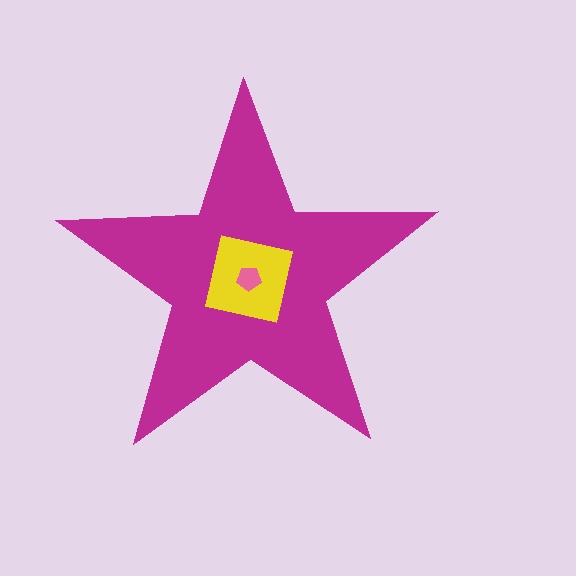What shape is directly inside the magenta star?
The yellow square.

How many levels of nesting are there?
3.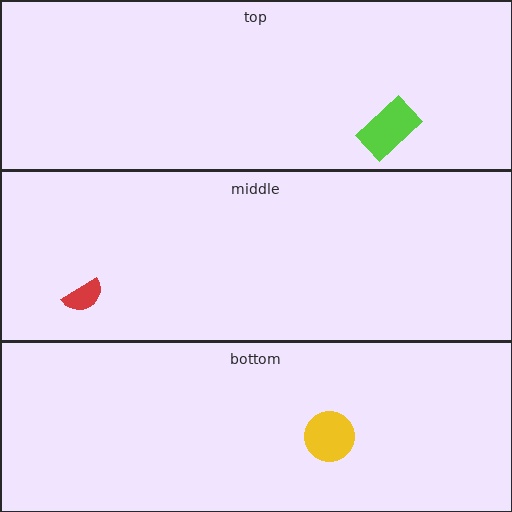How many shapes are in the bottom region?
1.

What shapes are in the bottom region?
The yellow circle.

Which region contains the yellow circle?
The bottom region.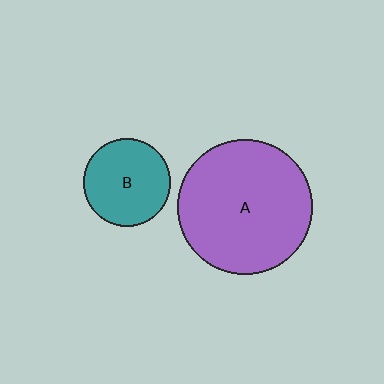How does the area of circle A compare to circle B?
Approximately 2.4 times.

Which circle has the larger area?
Circle A (purple).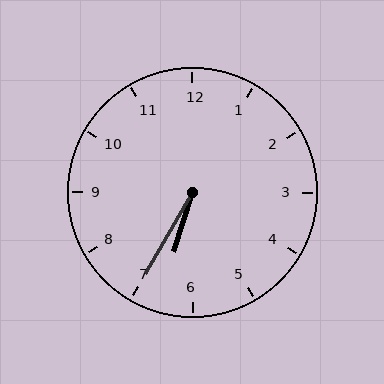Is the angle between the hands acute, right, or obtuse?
It is acute.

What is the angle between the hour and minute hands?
Approximately 12 degrees.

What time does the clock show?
6:35.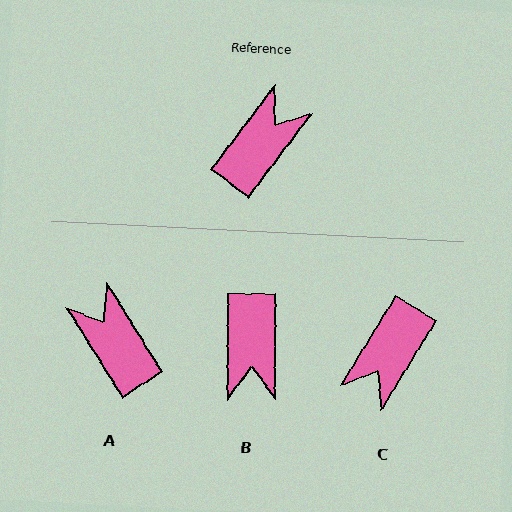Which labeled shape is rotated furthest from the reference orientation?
C, about 174 degrees away.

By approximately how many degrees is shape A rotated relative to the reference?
Approximately 69 degrees counter-clockwise.